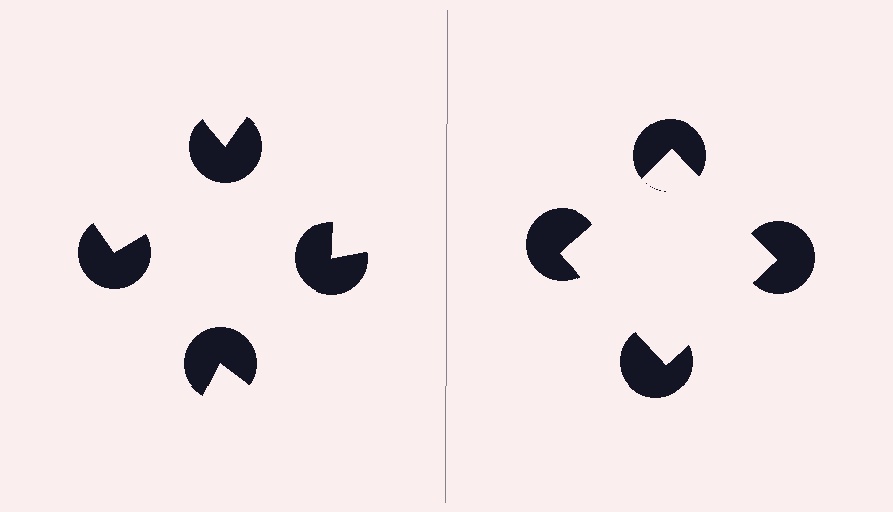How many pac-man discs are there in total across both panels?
8 — 4 on each side.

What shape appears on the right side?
An illusory square.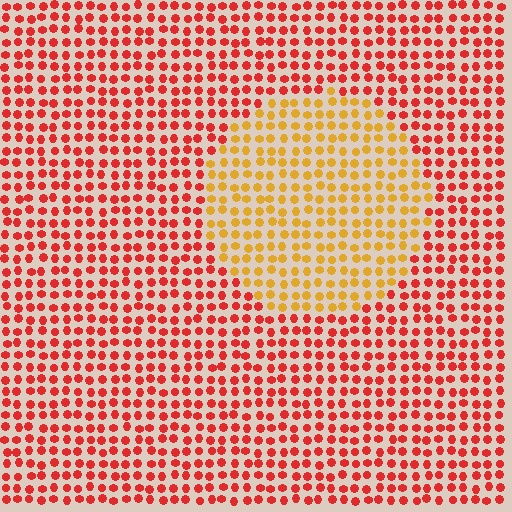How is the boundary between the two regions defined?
The boundary is defined purely by a slight shift in hue (about 43 degrees). Spacing, size, and orientation are identical on both sides.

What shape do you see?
I see a circle.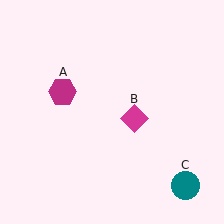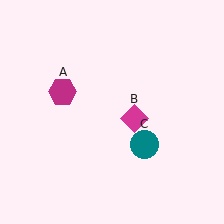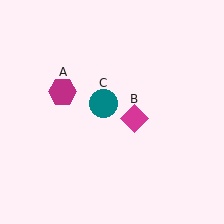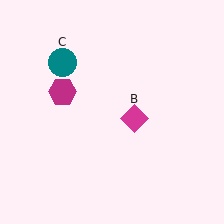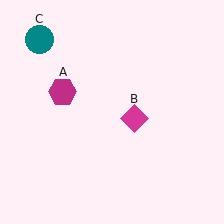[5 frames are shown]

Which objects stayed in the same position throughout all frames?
Magenta hexagon (object A) and magenta diamond (object B) remained stationary.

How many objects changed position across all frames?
1 object changed position: teal circle (object C).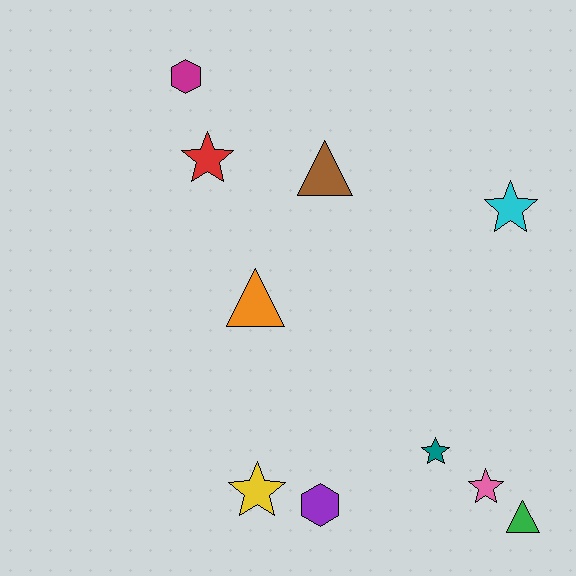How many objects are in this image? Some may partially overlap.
There are 10 objects.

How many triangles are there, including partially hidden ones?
There are 3 triangles.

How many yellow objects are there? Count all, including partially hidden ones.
There is 1 yellow object.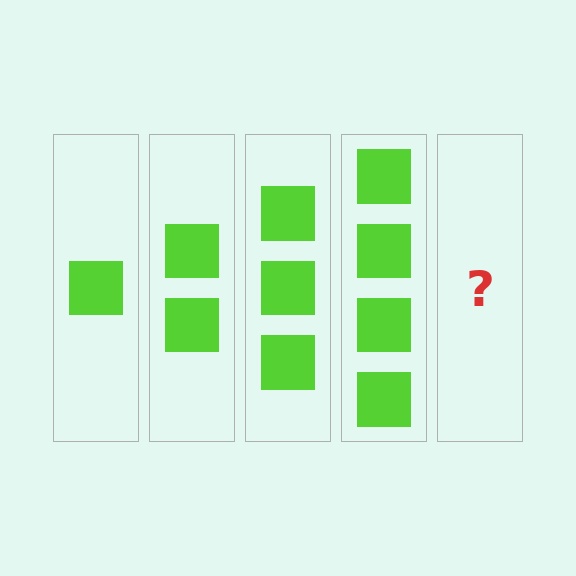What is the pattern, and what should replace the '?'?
The pattern is that each step adds one more square. The '?' should be 5 squares.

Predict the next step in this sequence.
The next step is 5 squares.